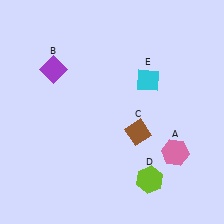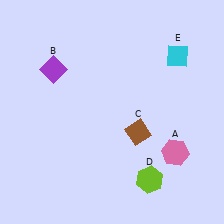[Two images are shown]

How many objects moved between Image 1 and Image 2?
1 object moved between the two images.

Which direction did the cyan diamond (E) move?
The cyan diamond (E) moved right.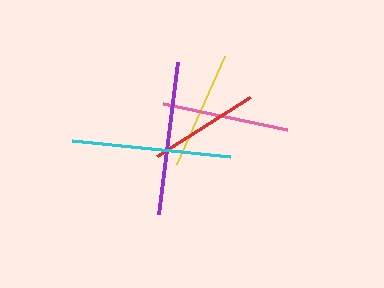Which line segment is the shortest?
The red line is the shortest at approximately 110 pixels.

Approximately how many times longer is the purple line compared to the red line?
The purple line is approximately 1.4 times the length of the red line.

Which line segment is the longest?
The cyan line is the longest at approximately 159 pixels.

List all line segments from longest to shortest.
From longest to shortest: cyan, purple, pink, yellow, red.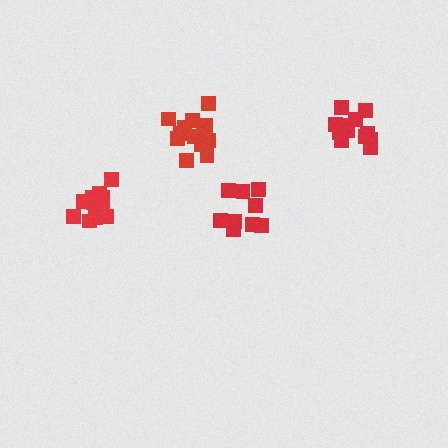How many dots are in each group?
Group 1: 12 dots, Group 2: 14 dots, Group 3: 11 dots, Group 4: 9 dots (46 total).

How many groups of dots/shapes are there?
There are 4 groups.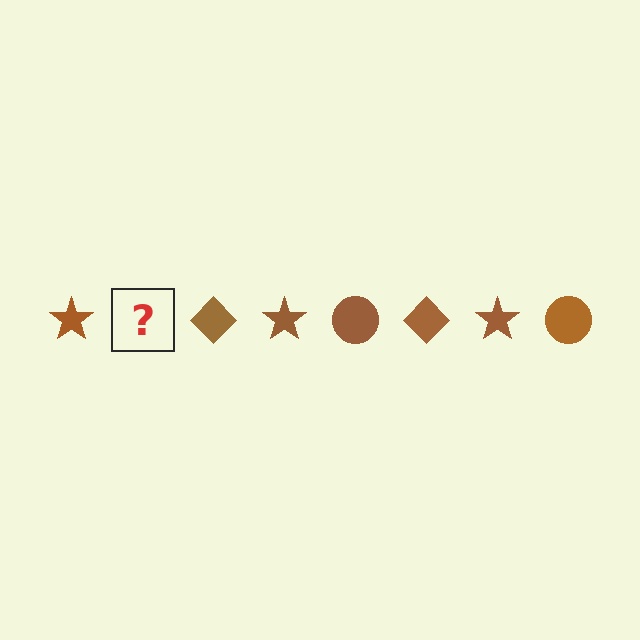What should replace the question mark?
The question mark should be replaced with a brown circle.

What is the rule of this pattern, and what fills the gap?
The rule is that the pattern cycles through star, circle, diamond shapes in brown. The gap should be filled with a brown circle.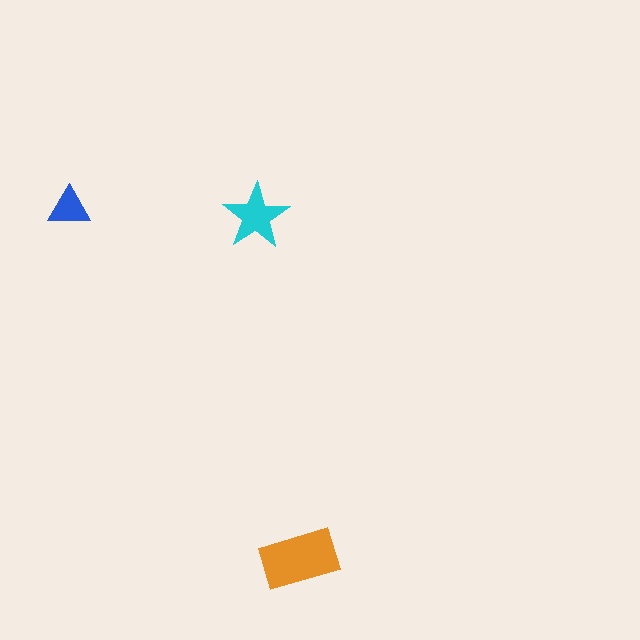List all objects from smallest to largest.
The blue triangle, the cyan star, the orange rectangle.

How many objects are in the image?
There are 3 objects in the image.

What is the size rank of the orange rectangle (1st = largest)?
1st.